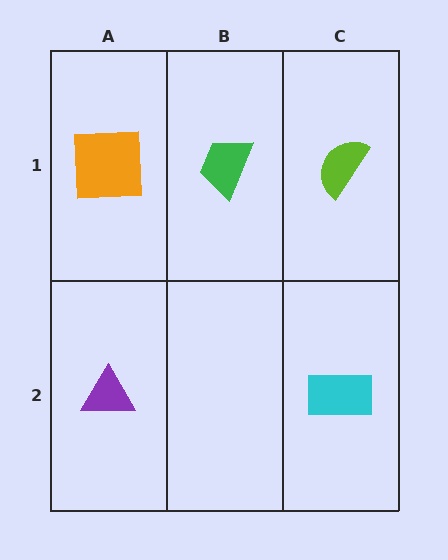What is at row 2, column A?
A purple triangle.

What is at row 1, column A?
An orange square.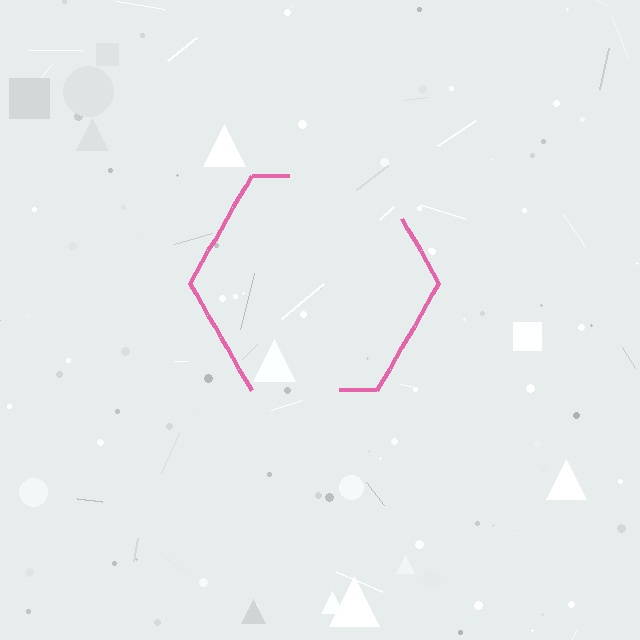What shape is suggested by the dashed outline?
The dashed outline suggests a hexagon.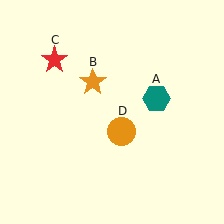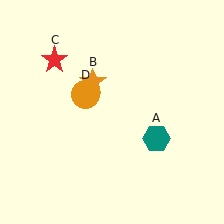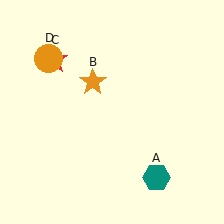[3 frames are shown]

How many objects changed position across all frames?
2 objects changed position: teal hexagon (object A), orange circle (object D).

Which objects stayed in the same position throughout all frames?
Orange star (object B) and red star (object C) remained stationary.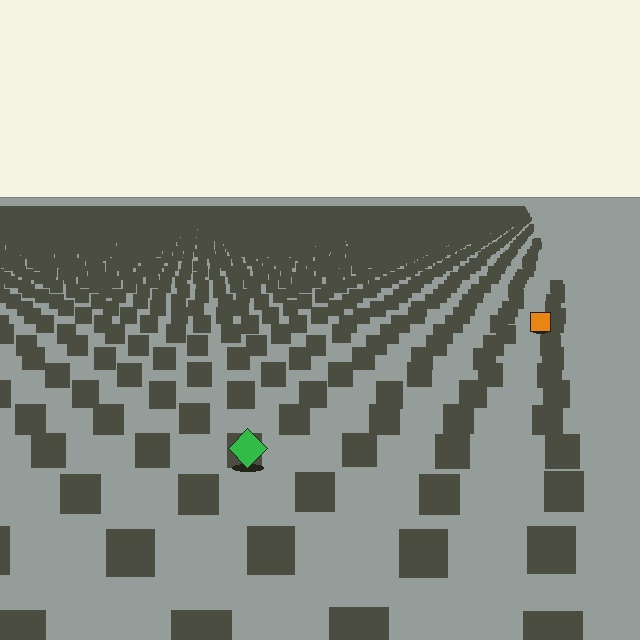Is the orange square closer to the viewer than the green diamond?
No. The green diamond is closer — you can tell from the texture gradient: the ground texture is coarser near it.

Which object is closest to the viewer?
The green diamond is closest. The texture marks near it are larger and more spread out.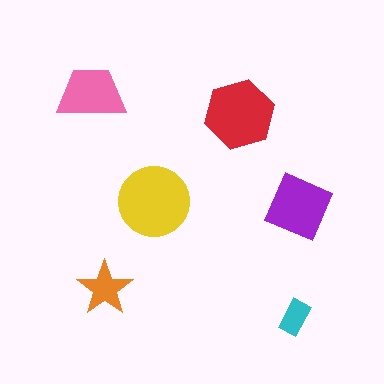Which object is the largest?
The yellow circle.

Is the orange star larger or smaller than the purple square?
Smaller.